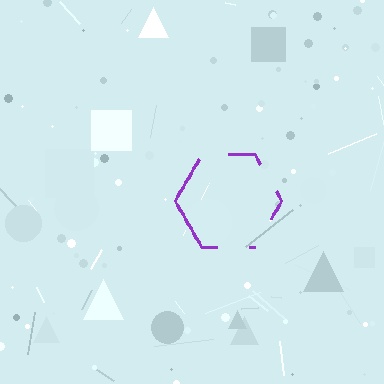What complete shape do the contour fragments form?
The contour fragments form a hexagon.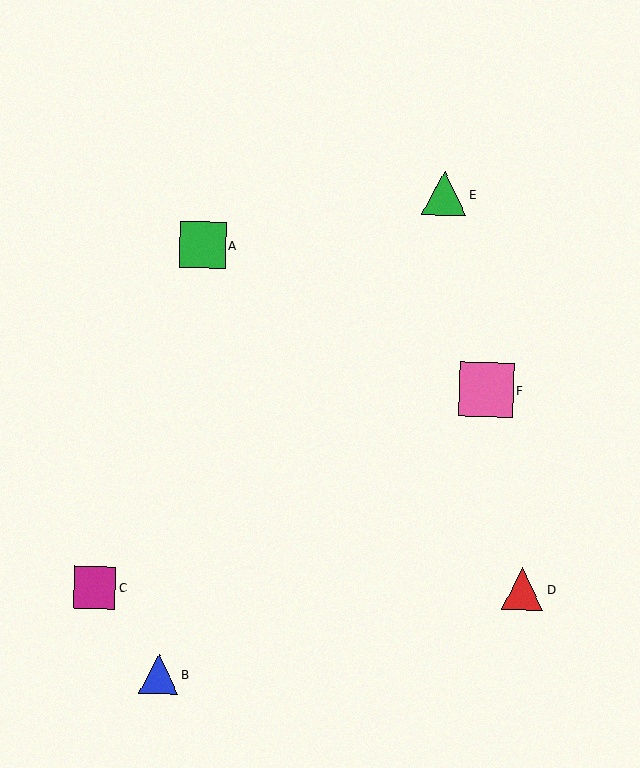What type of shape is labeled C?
Shape C is a magenta square.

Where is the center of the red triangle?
The center of the red triangle is at (523, 589).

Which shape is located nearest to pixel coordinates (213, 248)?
The green square (labeled A) at (203, 245) is nearest to that location.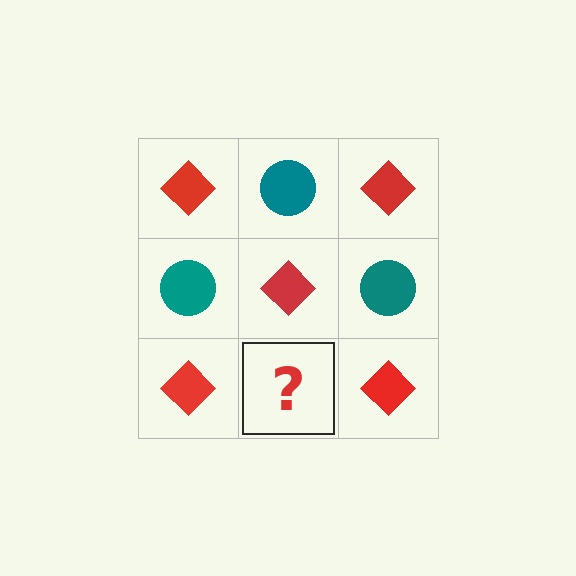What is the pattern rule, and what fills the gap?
The rule is that it alternates red diamond and teal circle in a checkerboard pattern. The gap should be filled with a teal circle.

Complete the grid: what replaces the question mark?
The question mark should be replaced with a teal circle.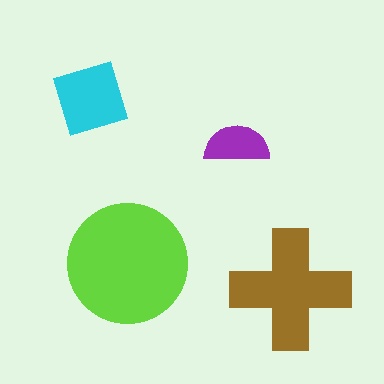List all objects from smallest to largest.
The purple semicircle, the cyan diamond, the brown cross, the lime circle.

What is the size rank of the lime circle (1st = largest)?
1st.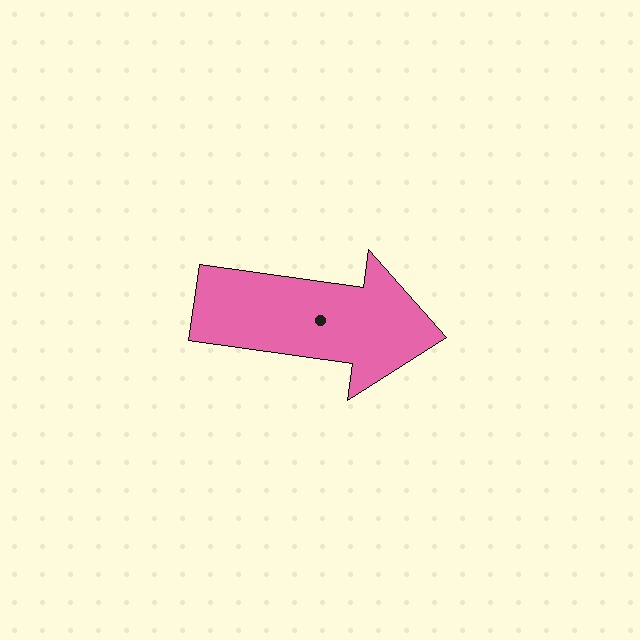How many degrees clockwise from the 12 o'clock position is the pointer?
Approximately 98 degrees.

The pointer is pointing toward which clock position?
Roughly 3 o'clock.